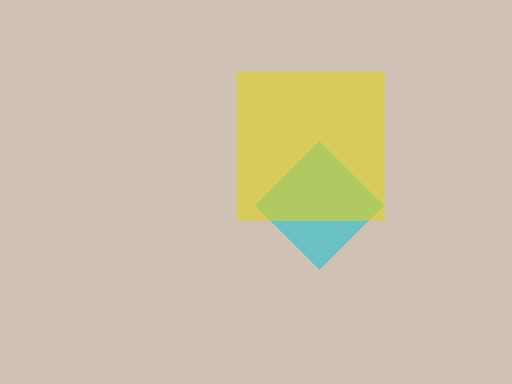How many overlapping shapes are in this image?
There are 2 overlapping shapes in the image.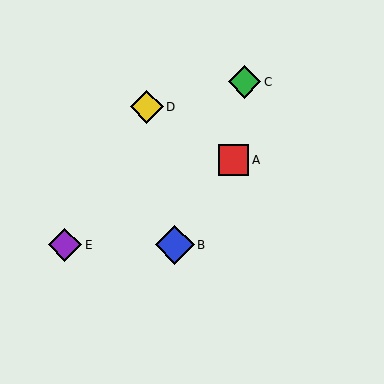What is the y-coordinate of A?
Object A is at y≈160.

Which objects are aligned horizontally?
Objects B, E are aligned horizontally.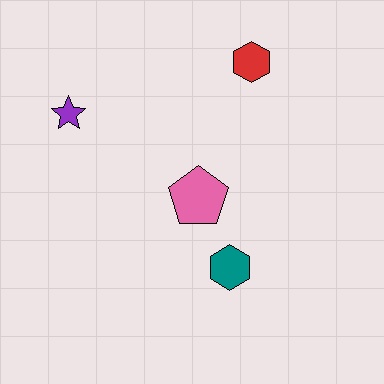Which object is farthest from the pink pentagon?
The purple star is farthest from the pink pentagon.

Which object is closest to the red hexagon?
The pink pentagon is closest to the red hexagon.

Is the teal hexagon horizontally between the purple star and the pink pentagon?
No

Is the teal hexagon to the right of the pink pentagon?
Yes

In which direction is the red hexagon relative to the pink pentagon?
The red hexagon is above the pink pentagon.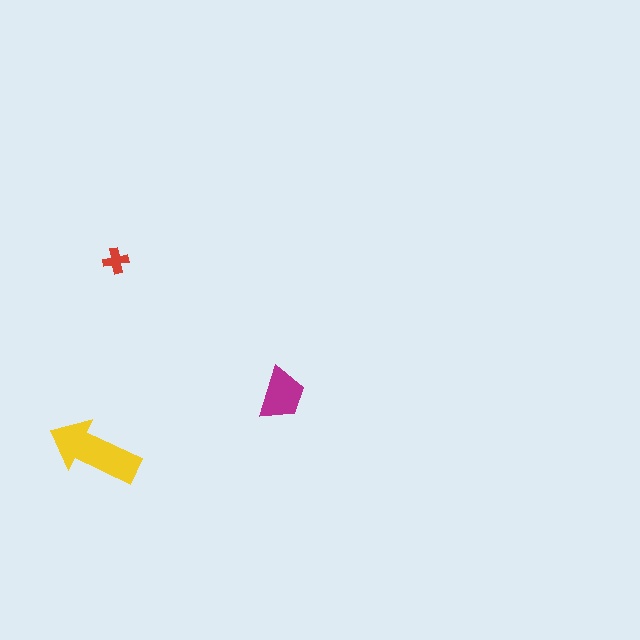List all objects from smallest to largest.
The red cross, the magenta trapezoid, the yellow arrow.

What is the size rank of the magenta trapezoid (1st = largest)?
2nd.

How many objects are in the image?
There are 3 objects in the image.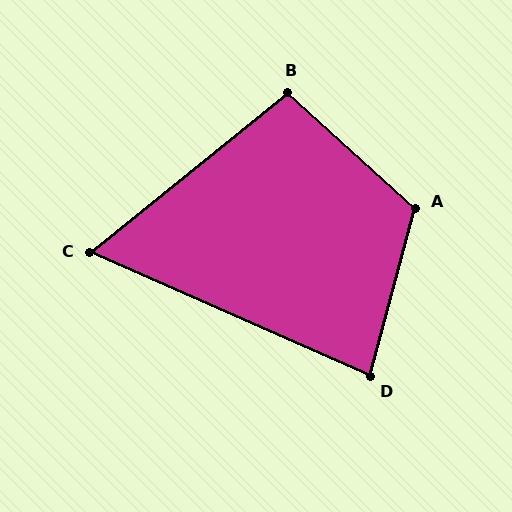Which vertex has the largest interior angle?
A, at approximately 117 degrees.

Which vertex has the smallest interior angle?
C, at approximately 63 degrees.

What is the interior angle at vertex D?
Approximately 81 degrees (acute).